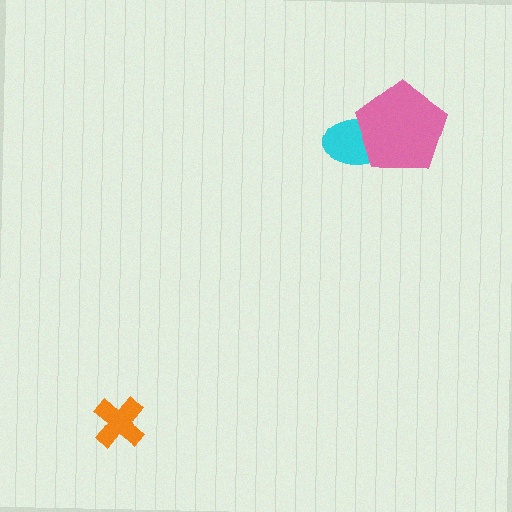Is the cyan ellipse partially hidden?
Yes, it is partially covered by another shape.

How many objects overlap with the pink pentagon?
1 object overlaps with the pink pentagon.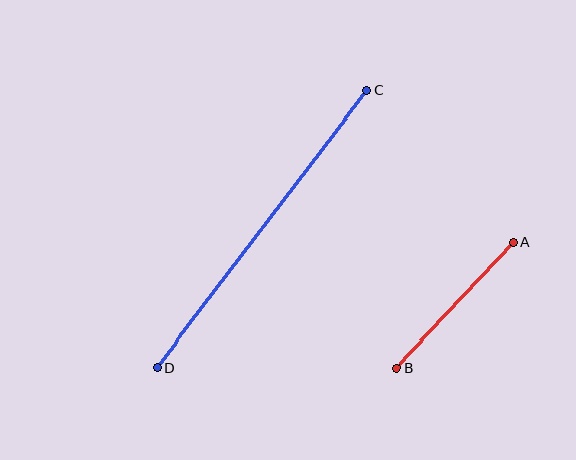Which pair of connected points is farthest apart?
Points C and D are farthest apart.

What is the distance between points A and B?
The distance is approximately 172 pixels.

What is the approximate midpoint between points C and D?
The midpoint is at approximately (262, 228) pixels.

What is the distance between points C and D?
The distance is approximately 348 pixels.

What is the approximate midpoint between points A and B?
The midpoint is at approximately (455, 305) pixels.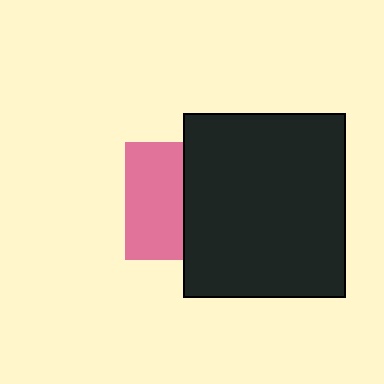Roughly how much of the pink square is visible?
About half of it is visible (roughly 49%).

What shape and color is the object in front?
The object in front is a black rectangle.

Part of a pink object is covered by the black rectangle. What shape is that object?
It is a square.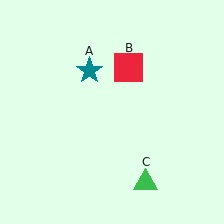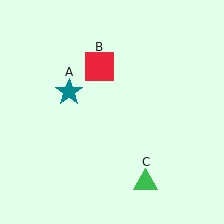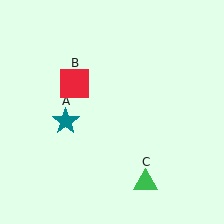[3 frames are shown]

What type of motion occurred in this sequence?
The teal star (object A), red square (object B) rotated counterclockwise around the center of the scene.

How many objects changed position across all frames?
2 objects changed position: teal star (object A), red square (object B).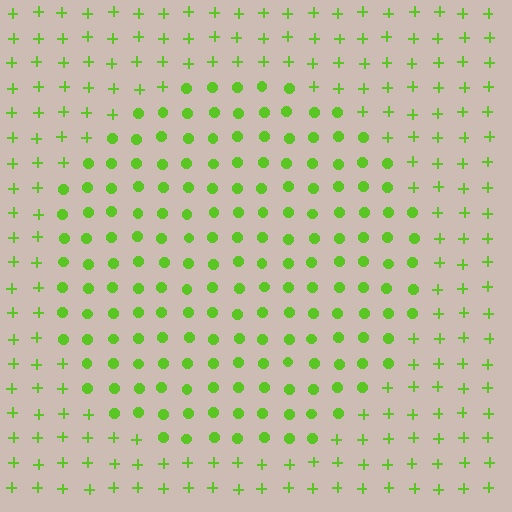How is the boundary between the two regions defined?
The boundary is defined by a change in element shape: circles inside vs. plus signs outside. All elements share the same color and spacing.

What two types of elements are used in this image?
The image uses circles inside the circle region and plus signs outside it.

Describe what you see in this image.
The image is filled with small lime elements arranged in a uniform grid. A circle-shaped region contains circles, while the surrounding area contains plus signs. The boundary is defined purely by the change in element shape.